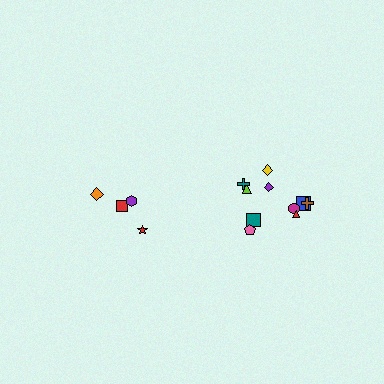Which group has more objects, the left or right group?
The right group.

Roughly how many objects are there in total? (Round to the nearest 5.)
Roughly 15 objects in total.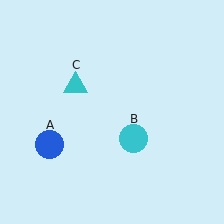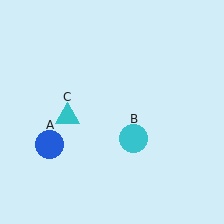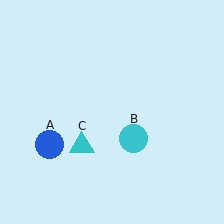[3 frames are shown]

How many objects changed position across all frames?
1 object changed position: cyan triangle (object C).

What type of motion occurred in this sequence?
The cyan triangle (object C) rotated counterclockwise around the center of the scene.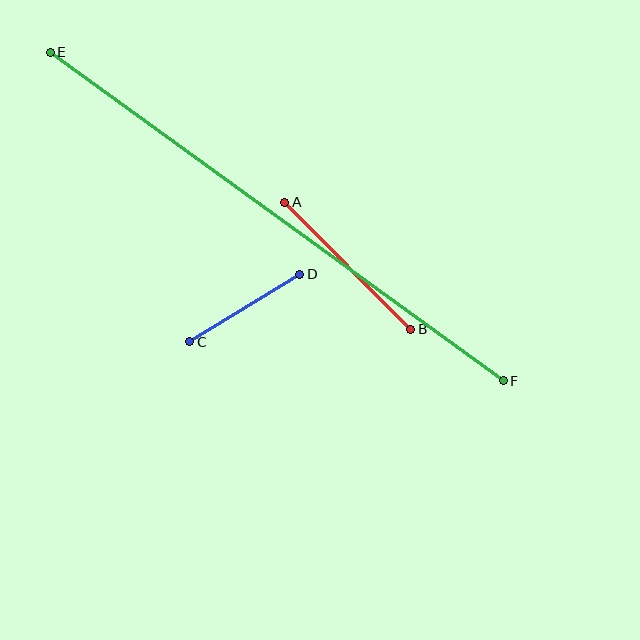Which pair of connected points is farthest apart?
Points E and F are farthest apart.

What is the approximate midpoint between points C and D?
The midpoint is at approximately (245, 308) pixels.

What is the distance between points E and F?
The distance is approximately 559 pixels.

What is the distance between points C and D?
The distance is approximately 129 pixels.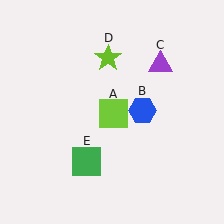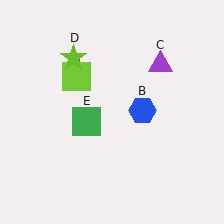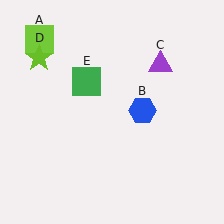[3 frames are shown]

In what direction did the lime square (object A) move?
The lime square (object A) moved up and to the left.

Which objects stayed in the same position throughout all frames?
Blue hexagon (object B) and purple triangle (object C) remained stationary.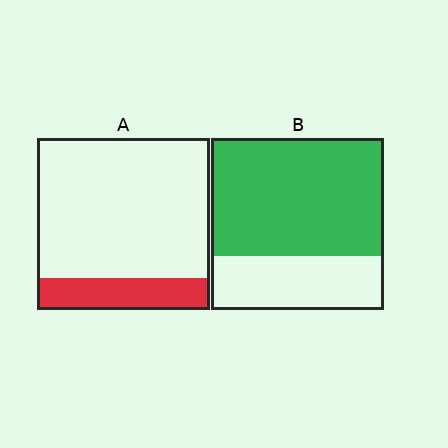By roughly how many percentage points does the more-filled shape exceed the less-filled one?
By roughly 50 percentage points (B over A).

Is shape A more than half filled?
No.